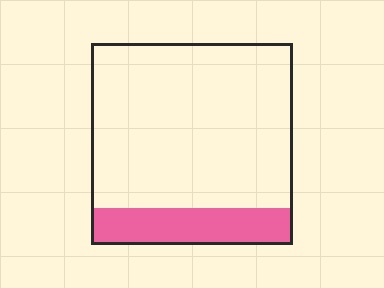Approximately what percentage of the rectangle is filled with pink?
Approximately 20%.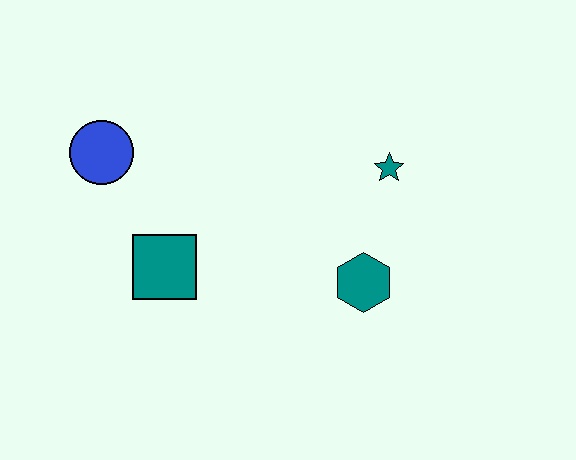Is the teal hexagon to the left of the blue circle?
No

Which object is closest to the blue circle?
The teal square is closest to the blue circle.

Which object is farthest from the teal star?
The blue circle is farthest from the teal star.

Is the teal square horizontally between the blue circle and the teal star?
Yes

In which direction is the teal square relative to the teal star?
The teal square is to the left of the teal star.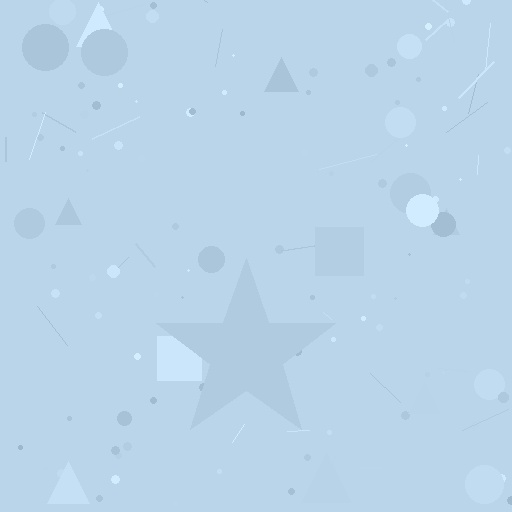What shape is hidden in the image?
A star is hidden in the image.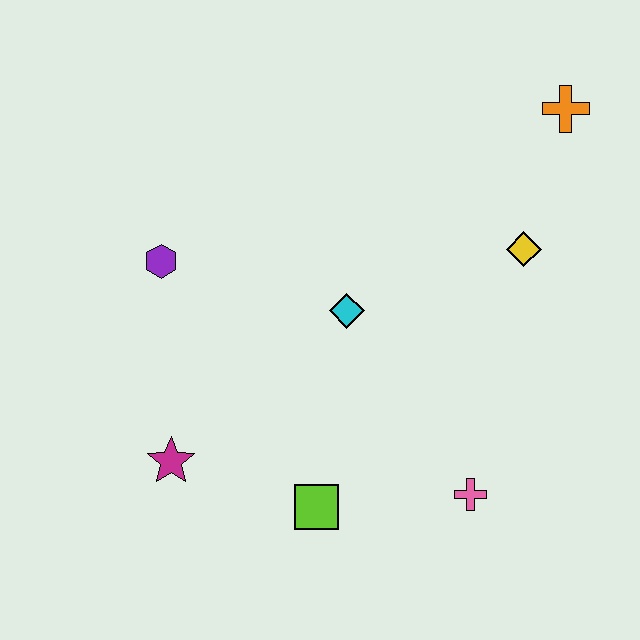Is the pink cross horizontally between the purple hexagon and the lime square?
No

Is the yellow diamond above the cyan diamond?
Yes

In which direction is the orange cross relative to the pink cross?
The orange cross is above the pink cross.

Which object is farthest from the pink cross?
The orange cross is farthest from the pink cross.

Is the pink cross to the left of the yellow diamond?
Yes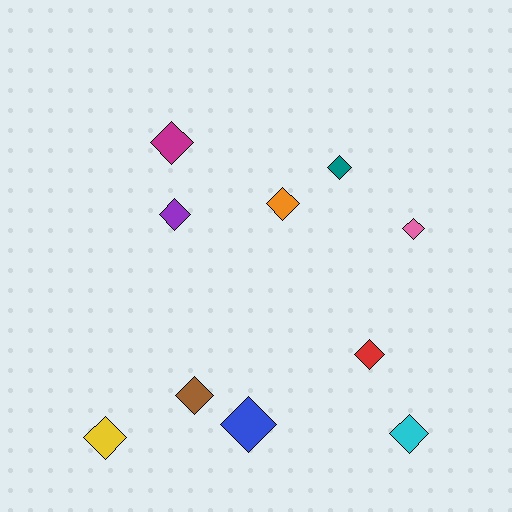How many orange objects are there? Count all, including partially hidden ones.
There is 1 orange object.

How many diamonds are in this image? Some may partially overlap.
There are 10 diamonds.